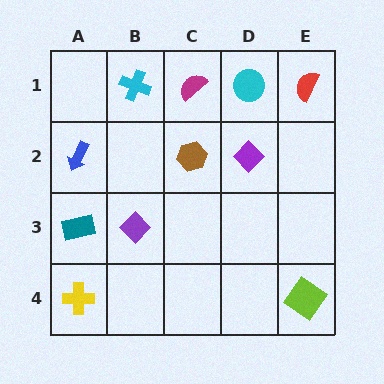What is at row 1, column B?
A cyan cross.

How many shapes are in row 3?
2 shapes.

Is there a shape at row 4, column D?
No, that cell is empty.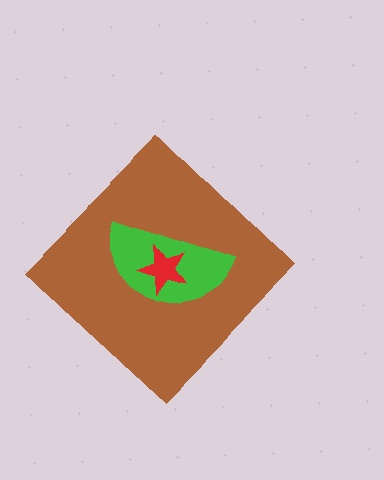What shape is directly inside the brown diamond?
The green semicircle.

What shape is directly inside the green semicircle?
The red star.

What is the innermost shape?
The red star.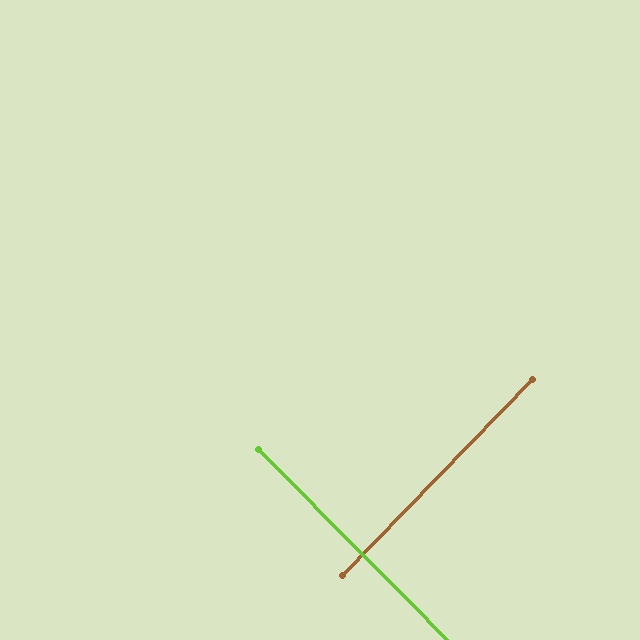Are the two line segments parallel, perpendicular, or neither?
Perpendicular — they meet at approximately 89°.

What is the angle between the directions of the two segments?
Approximately 89 degrees.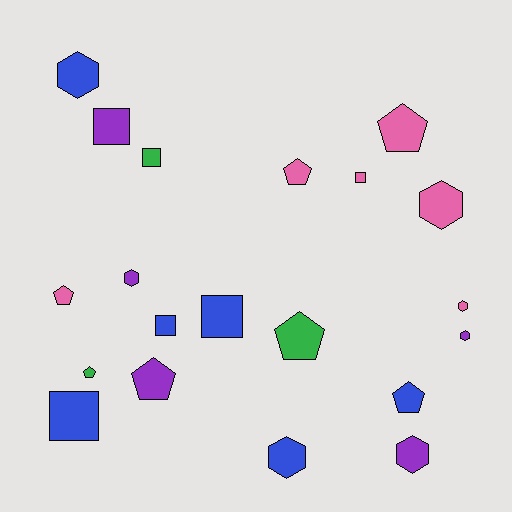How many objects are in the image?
There are 20 objects.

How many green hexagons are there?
There are no green hexagons.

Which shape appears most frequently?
Hexagon, with 7 objects.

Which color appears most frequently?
Pink, with 6 objects.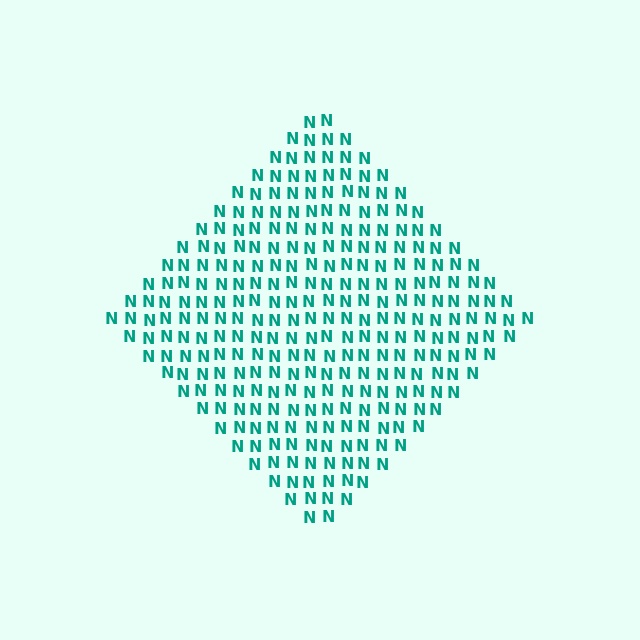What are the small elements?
The small elements are letter N's.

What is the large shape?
The large shape is a diamond.